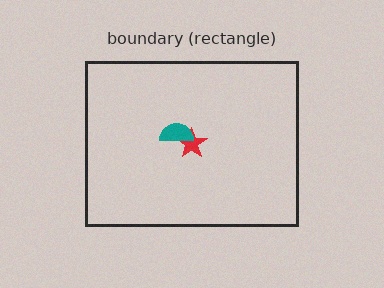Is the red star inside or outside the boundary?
Inside.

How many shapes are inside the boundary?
2 inside, 0 outside.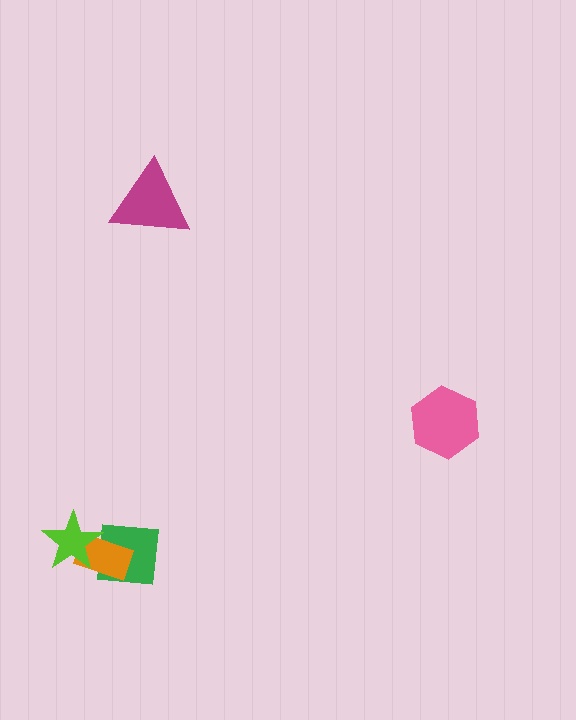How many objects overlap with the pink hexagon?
0 objects overlap with the pink hexagon.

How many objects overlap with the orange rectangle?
2 objects overlap with the orange rectangle.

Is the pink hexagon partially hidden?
No, no other shape covers it.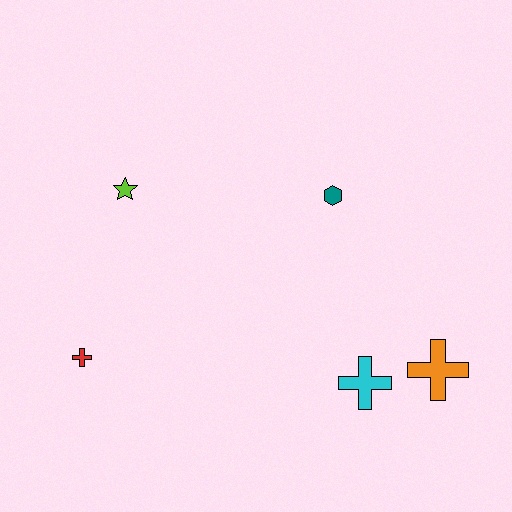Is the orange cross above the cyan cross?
Yes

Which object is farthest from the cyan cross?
The lime star is farthest from the cyan cross.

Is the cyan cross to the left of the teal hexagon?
No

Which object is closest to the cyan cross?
The orange cross is closest to the cyan cross.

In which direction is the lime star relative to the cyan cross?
The lime star is to the left of the cyan cross.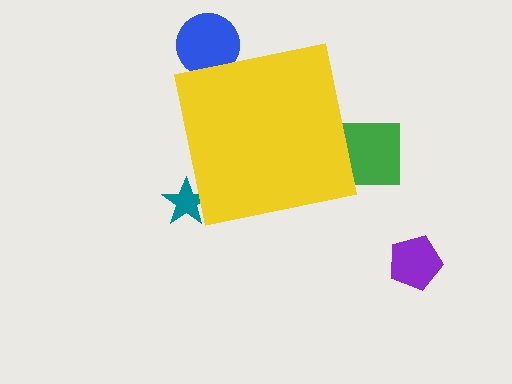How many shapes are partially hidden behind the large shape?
3 shapes are partially hidden.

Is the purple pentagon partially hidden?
No, the purple pentagon is fully visible.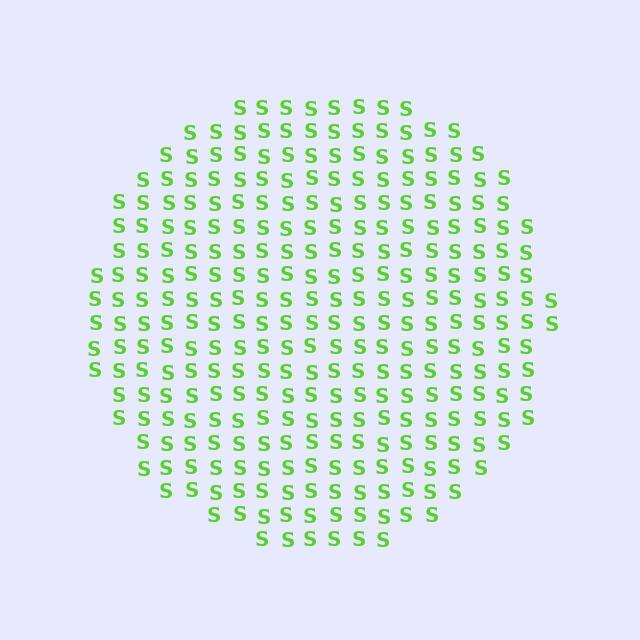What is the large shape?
The large shape is a circle.